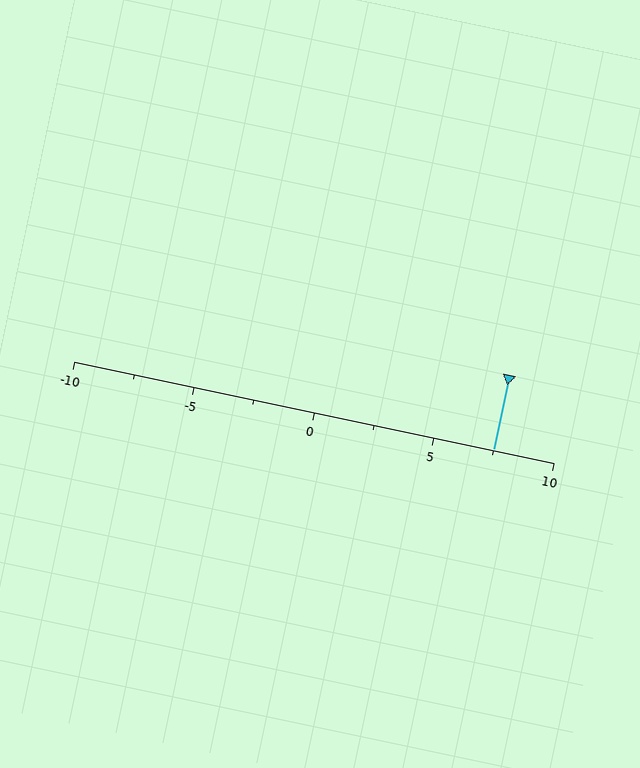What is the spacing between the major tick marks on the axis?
The major ticks are spaced 5 apart.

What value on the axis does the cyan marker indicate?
The marker indicates approximately 7.5.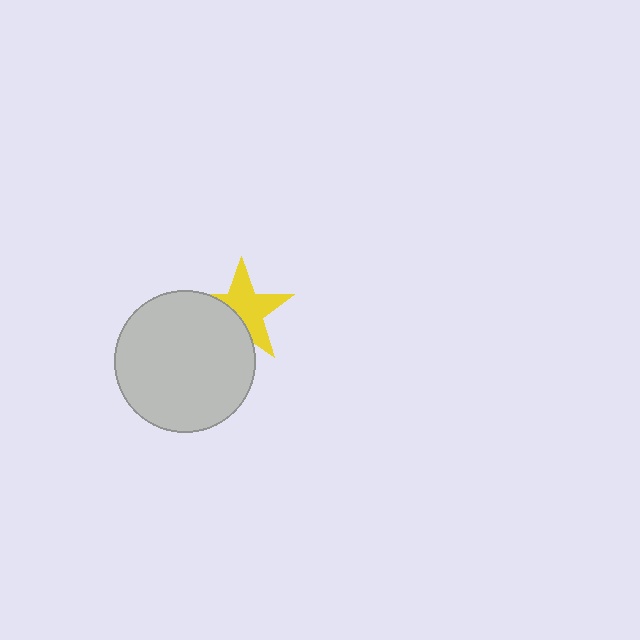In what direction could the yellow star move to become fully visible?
The yellow star could move toward the upper-right. That would shift it out from behind the light gray circle entirely.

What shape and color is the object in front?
The object in front is a light gray circle.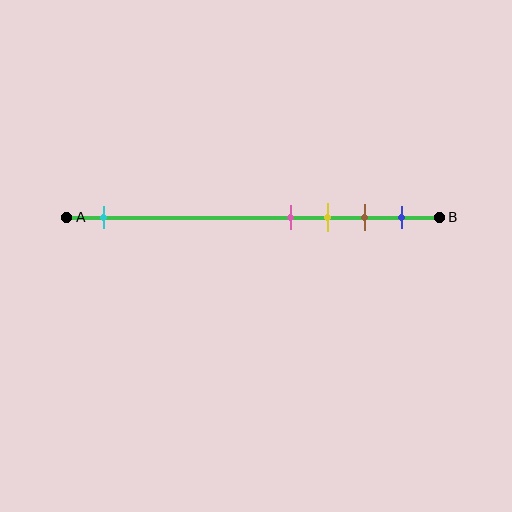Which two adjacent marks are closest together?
The pink and yellow marks are the closest adjacent pair.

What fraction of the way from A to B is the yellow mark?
The yellow mark is approximately 70% (0.7) of the way from A to B.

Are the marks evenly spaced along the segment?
No, the marks are not evenly spaced.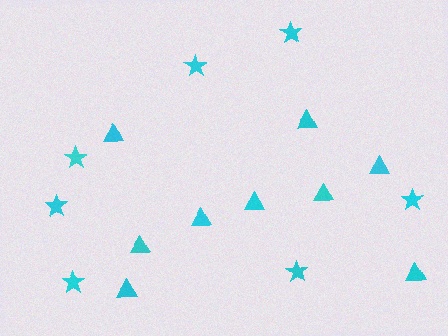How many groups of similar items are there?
There are 2 groups: one group of stars (7) and one group of triangles (9).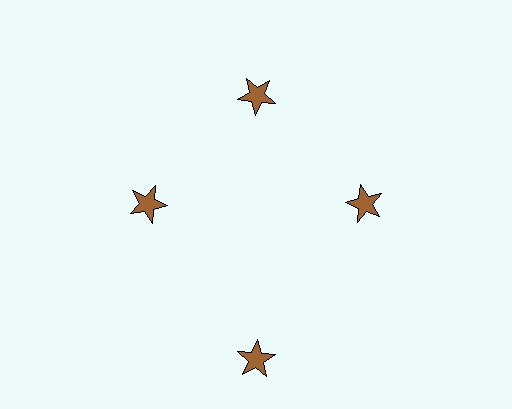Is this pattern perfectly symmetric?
No. The 4 brown stars are arranged in a ring, but one element near the 6 o'clock position is pushed outward from the center, breaking the 4-fold rotational symmetry.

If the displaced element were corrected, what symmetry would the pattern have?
It would have 4-fold rotational symmetry — the pattern would map onto itself every 90 degrees.